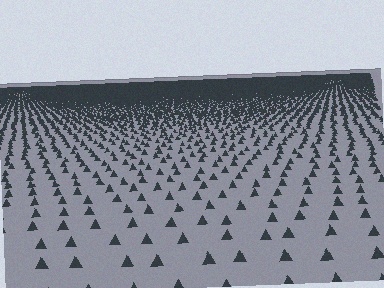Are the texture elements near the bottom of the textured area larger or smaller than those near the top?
Larger. Near the bottom, elements are closer to the viewer and appear at a bigger on-screen size.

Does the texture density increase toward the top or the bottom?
Density increases toward the top.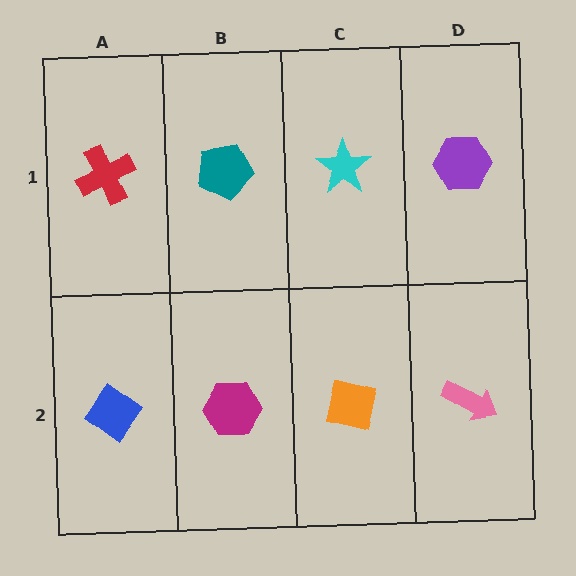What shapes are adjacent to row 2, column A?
A red cross (row 1, column A), a magenta hexagon (row 2, column B).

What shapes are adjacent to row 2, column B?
A teal pentagon (row 1, column B), a blue diamond (row 2, column A), an orange square (row 2, column C).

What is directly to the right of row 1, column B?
A cyan star.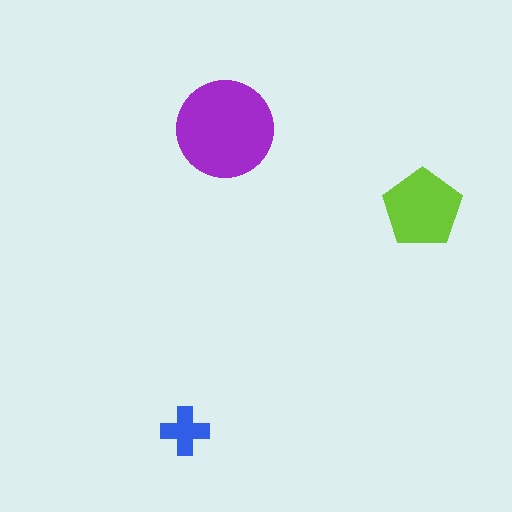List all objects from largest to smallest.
The purple circle, the lime pentagon, the blue cross.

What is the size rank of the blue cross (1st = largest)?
3rd.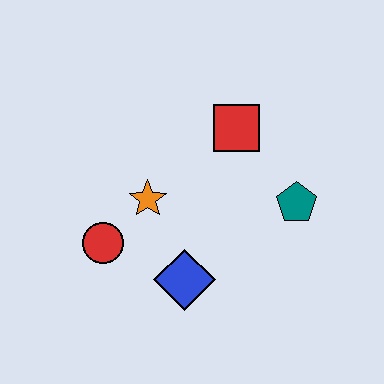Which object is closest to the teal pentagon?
The red square is closest to the teal pentagon.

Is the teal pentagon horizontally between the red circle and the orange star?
No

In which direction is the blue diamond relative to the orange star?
The blue diamond is below the orange star.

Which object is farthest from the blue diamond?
The red square is farthest from the blue diamond.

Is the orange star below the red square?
Yes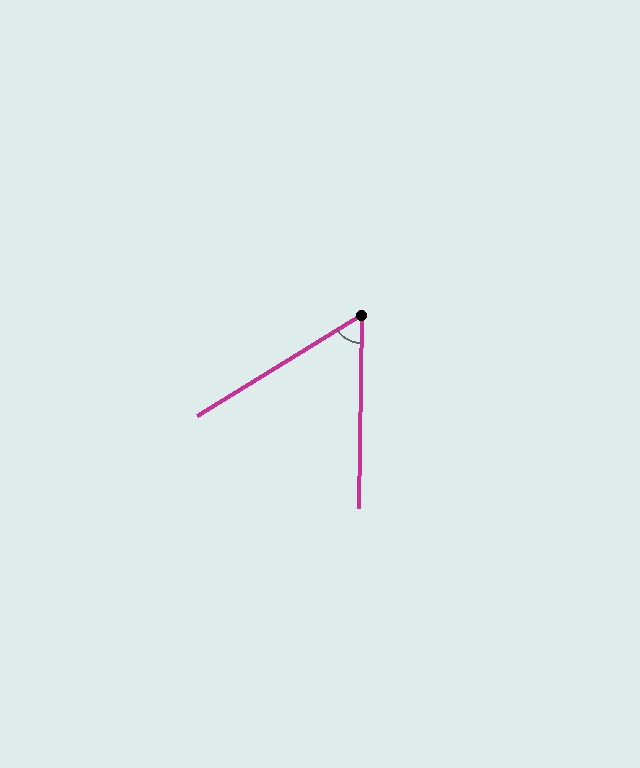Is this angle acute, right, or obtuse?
It is acute.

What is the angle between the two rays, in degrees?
Approximately 57 degrees.